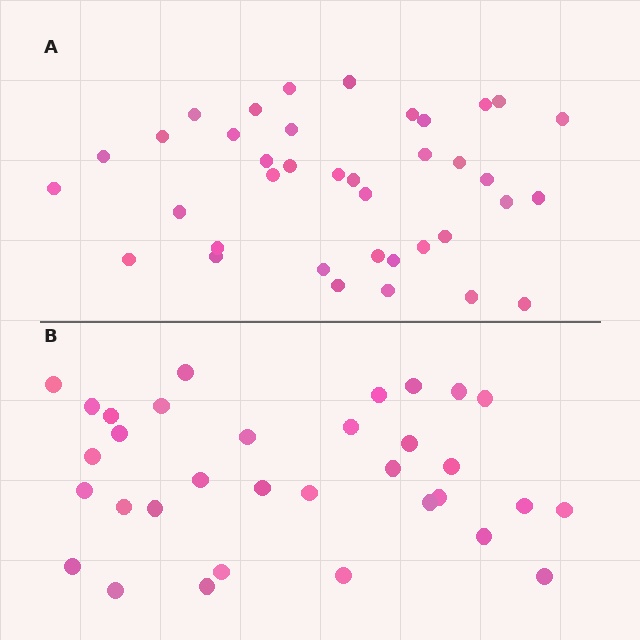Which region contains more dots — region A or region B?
Region A (the top region) has more dots.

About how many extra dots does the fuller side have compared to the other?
Region A has about 5 more dots than region B.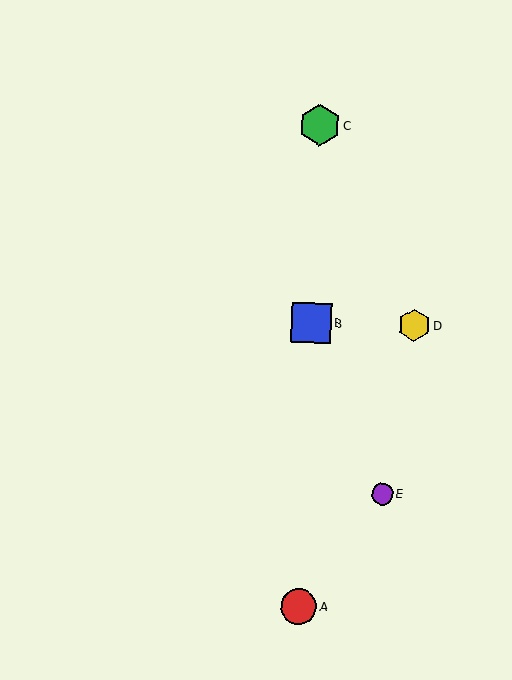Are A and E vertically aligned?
No, A is at x≈299 and E is at x≈382.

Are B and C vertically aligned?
Yes, both are at x≈311.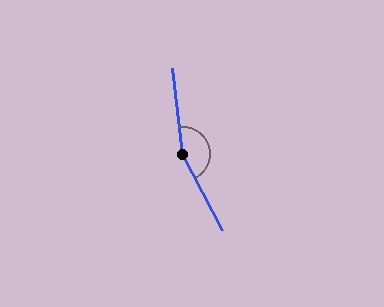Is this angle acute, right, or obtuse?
It is obtuse.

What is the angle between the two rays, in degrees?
Approximately 159 degrees.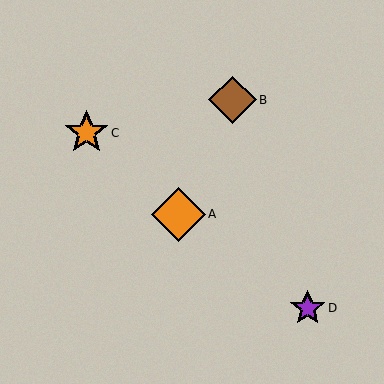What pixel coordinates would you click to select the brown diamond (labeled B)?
Click at (232, 100) to select the brown diamond B.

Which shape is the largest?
The orange diamond (labeled A) is the largest.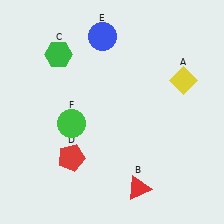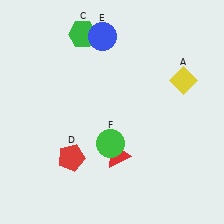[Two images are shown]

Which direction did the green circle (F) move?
The green circle (F) moved right.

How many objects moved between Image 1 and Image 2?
3 objects moved between the two images.